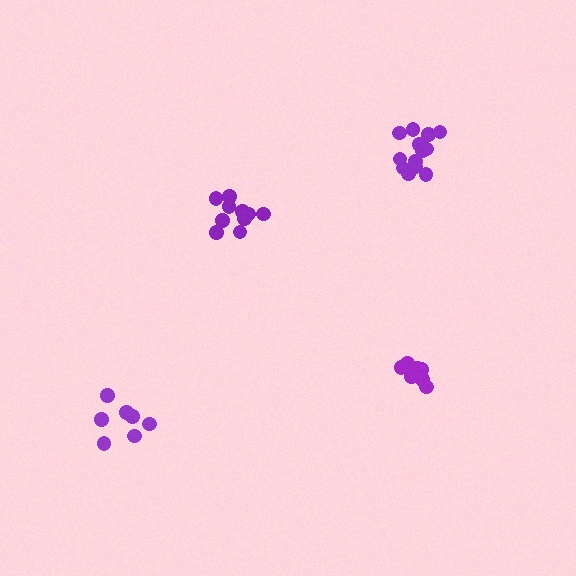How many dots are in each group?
Group 1: 13 dots, Group 2: 10 dots, Group 3: 8 dots, Group 4: 7 dots (38 total).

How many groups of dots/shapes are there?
There are 4 groups.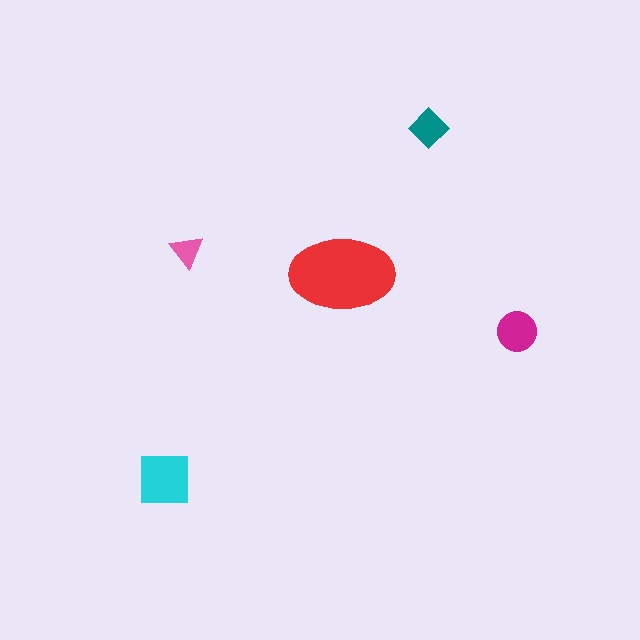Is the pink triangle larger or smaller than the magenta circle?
Smaller.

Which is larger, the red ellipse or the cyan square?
The red ellipse.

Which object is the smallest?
The pink triangle.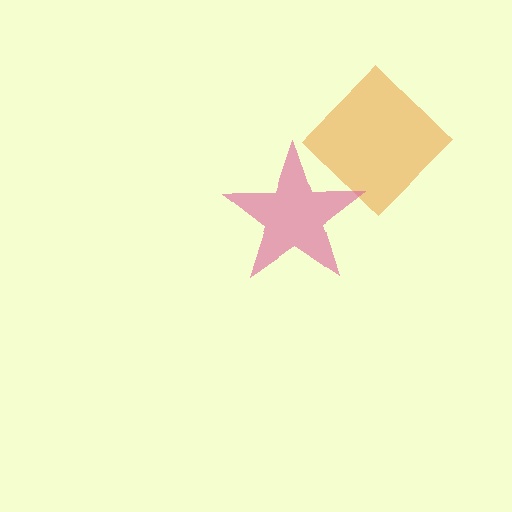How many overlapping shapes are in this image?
There are 2 overlapping shapes in the image.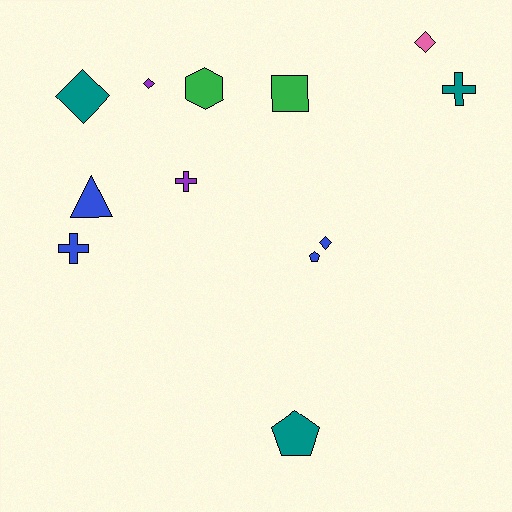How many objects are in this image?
There are 12 objects.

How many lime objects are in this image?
There are no lime objects.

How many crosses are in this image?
There are 3 crosses.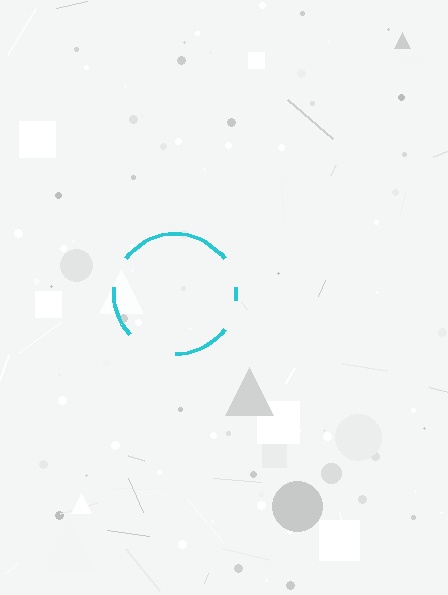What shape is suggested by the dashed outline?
The dashed outline suggests a circle.